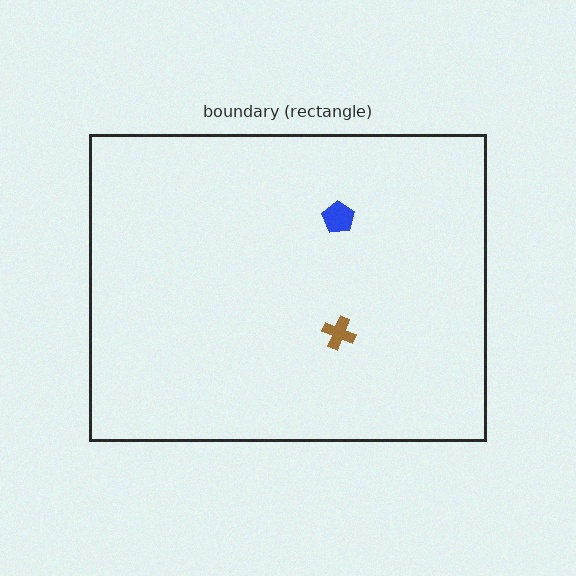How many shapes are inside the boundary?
2 inside, 0 outside.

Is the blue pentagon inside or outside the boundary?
Inside.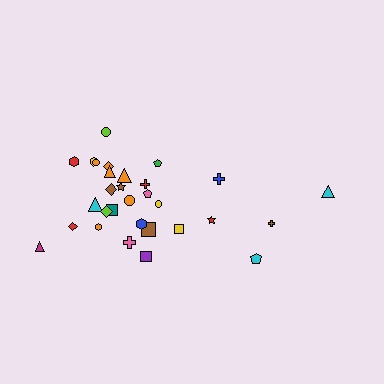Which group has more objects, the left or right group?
The left group.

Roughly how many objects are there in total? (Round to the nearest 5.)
Roughly 30 objects in total.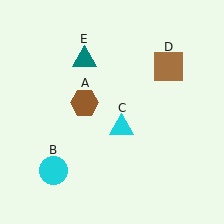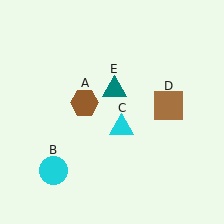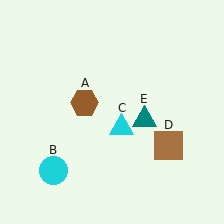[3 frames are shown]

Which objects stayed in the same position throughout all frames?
Brown hexagon (object A) and cyan circle (object B) and cyan triangle (object C) remained stationary.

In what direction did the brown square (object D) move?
The brown square (object D) moved down.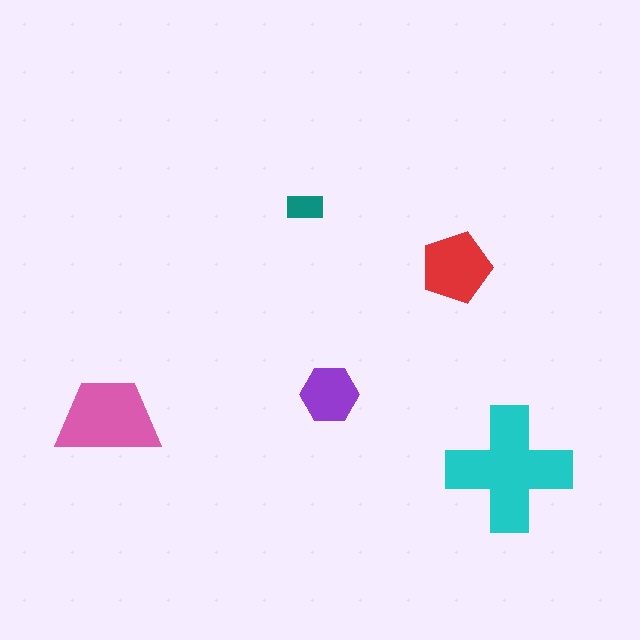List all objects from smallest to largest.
The teal rectangle, the purple hexagon, the red pentagon, the pink trapezoid, the cyan cross.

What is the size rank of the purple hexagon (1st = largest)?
4th.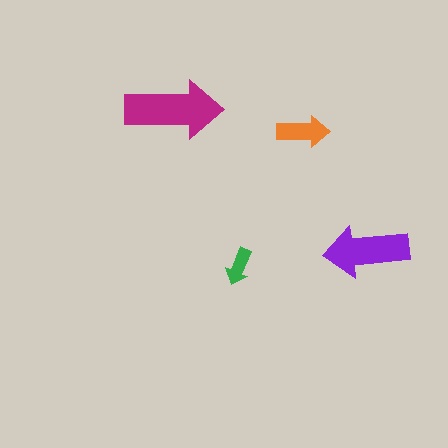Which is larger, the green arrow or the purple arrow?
The purple one.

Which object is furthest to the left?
The magenta arrow is leftmost.